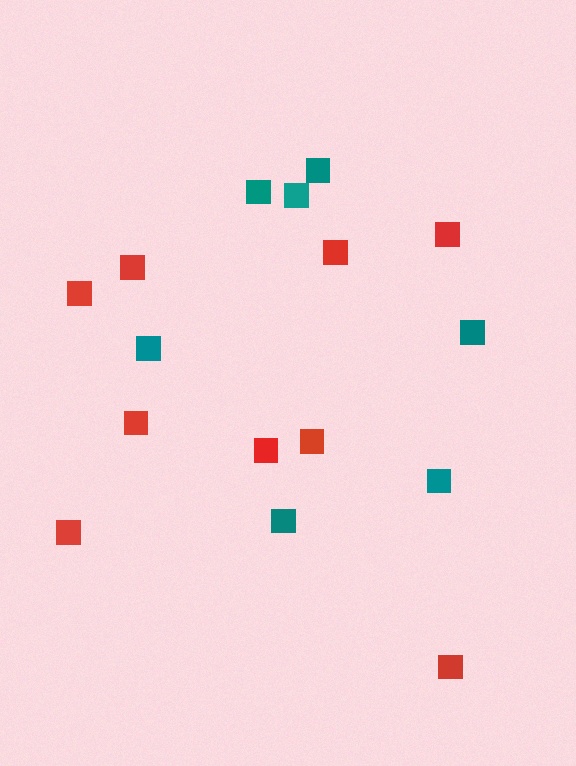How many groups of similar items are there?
There are 2 groups: one group of red squares (9) and one group of teal squares (7).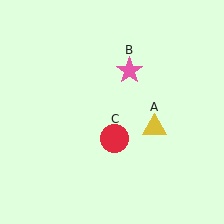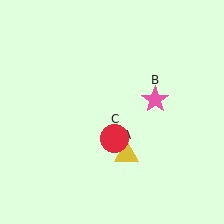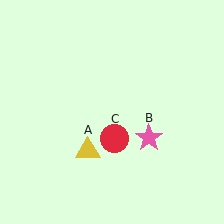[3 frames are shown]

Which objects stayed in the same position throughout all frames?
Red circle (object C) remained stationary.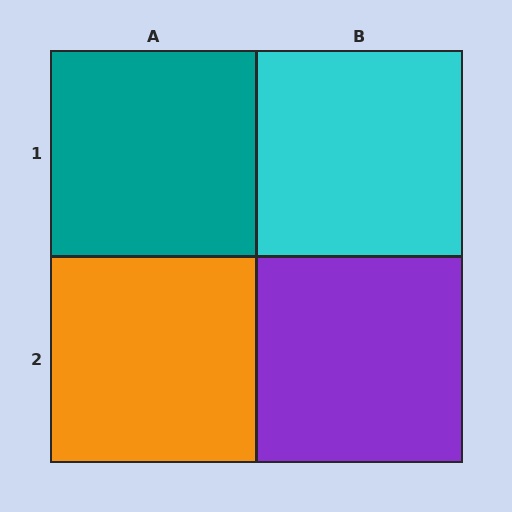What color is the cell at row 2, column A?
Orange.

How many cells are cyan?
1 cell is cyan.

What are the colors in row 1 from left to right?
Teal, cyan.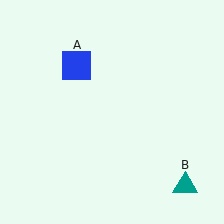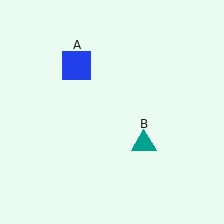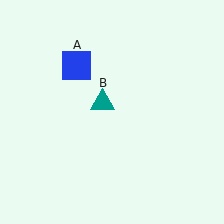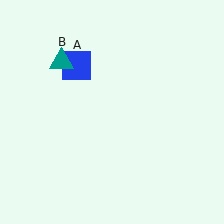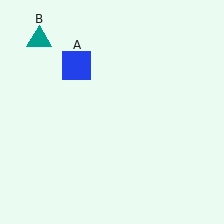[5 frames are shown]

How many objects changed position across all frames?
1 object changed position: teal triangle (object B).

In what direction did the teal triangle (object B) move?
The teal triangle (object B) moved up and to the left.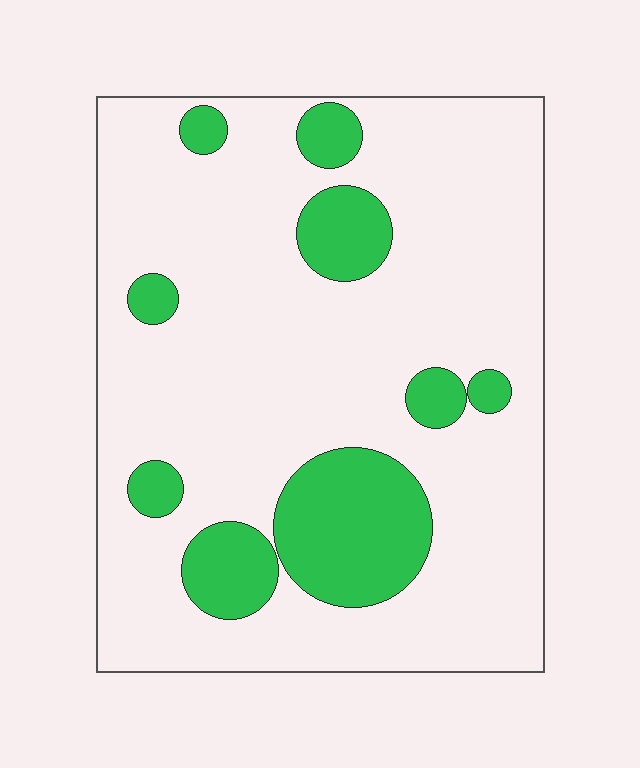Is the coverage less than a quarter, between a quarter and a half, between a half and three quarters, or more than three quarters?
Less than a quarter.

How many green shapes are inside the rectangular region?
9.